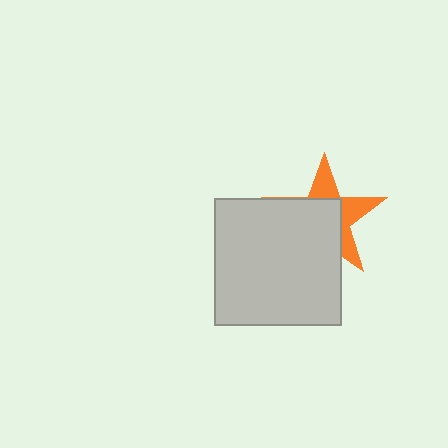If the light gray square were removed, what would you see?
You would see the complete orange star.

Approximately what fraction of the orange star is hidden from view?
Roughly 60% of the orange star is hidden behind the light gray square.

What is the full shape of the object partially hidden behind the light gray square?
The partially hidden object is an orange star.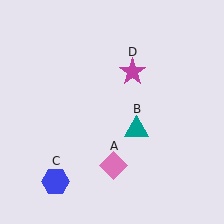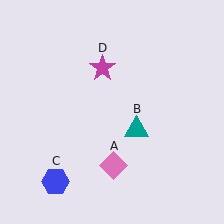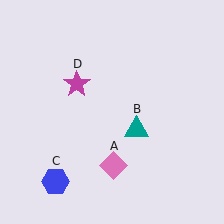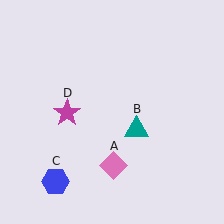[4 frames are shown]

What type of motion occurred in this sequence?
The magenta star (object D) rotated counterclockwise around the center of the scene.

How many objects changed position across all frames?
1 object changed position: magenta star (object D).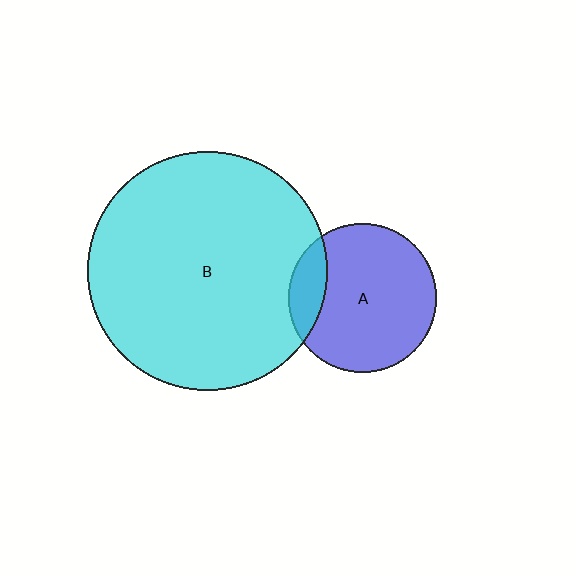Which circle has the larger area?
Circle B (cyan).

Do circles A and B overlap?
Yes.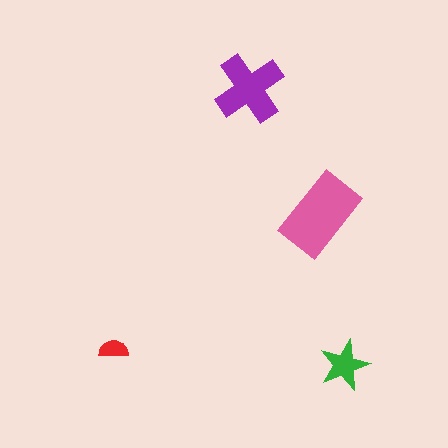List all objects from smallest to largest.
The red semicircle, the green star, the purple cross, the pink rectangle.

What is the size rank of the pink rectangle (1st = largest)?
1st.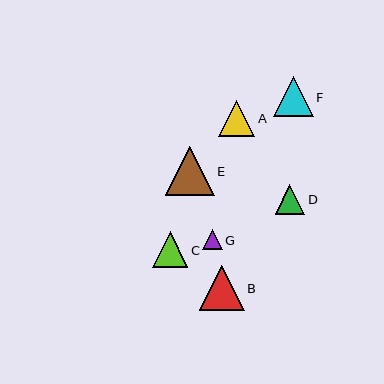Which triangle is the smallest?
Triangle G is the smallest with a size of approximately 20 pixels.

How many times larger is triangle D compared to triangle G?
Triangle D is approximately 1.5 times the size of triangle G.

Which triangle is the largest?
Triangle E is the largest with a size of approximately 49 pixels.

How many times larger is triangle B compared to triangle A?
Triangle B is approximately 1.2 times the size of triangle A.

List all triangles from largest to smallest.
From largest to smallest: E, B, F, A, C, D, G.